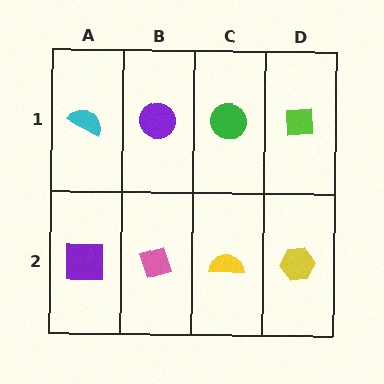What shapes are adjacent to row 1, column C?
A yellow semicircle (row 2, column C), a purple circle (row 1, column B), a lime square (row 1, column D).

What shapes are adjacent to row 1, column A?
A purple square (row 2, column A), a purple circle (row 1, column B).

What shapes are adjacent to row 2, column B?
A purple circle (row 1, column B), a purple square (row 2, column A), a yellow semicircle (row 2, column C).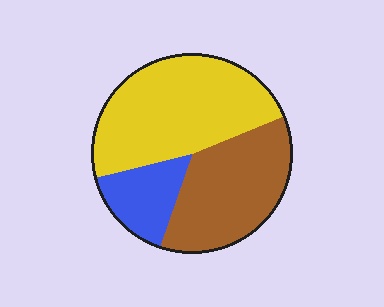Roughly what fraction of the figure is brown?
Brown covers 36% of the figure.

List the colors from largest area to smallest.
From largest to smallest: yellow, brown, blue.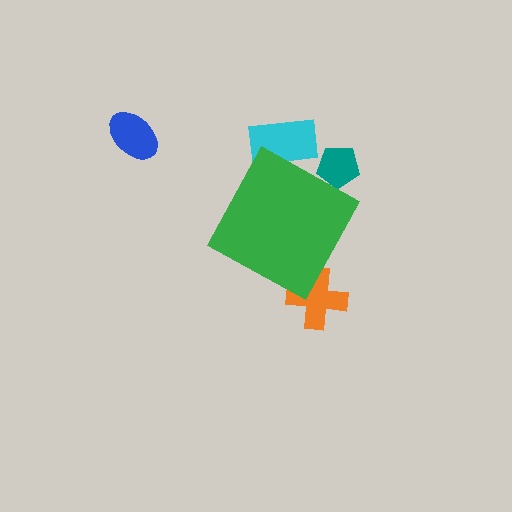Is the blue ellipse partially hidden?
No, the blue ellipse is fully visible.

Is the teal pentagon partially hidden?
Yes, the teal pentagon is partially hidden behind the green diamond.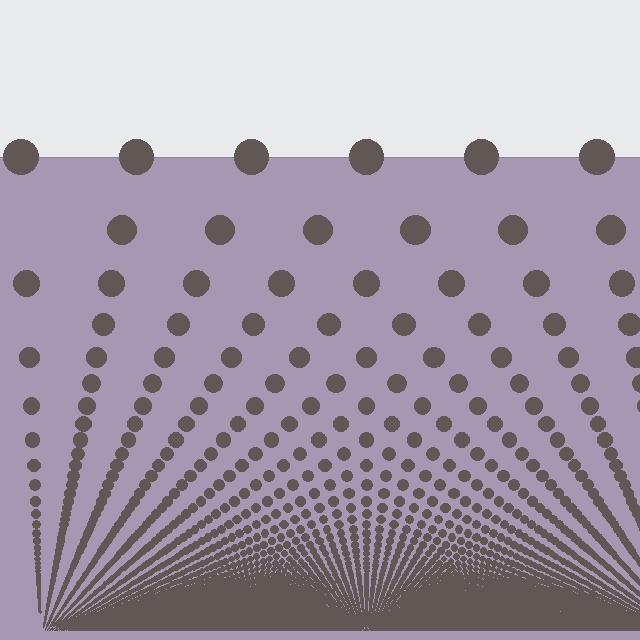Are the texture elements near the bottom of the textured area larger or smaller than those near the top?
Smaller. The gradient is inverted — elements near the bottom are smaller and denser.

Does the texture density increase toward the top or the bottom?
Density increases toward the bottom.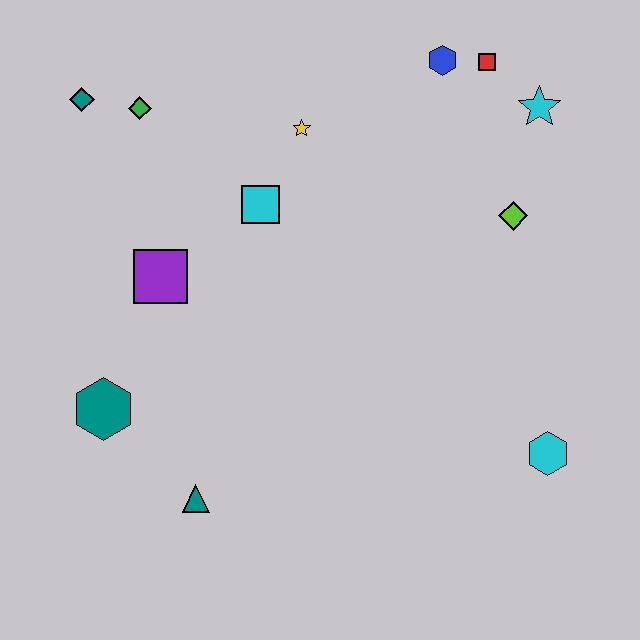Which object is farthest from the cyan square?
The cyan hexagon is farthest from the cyan square.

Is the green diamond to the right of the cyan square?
No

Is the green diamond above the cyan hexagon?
Yes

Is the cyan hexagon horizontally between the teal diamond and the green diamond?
No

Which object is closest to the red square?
The blue hexagon is closest to the red square.